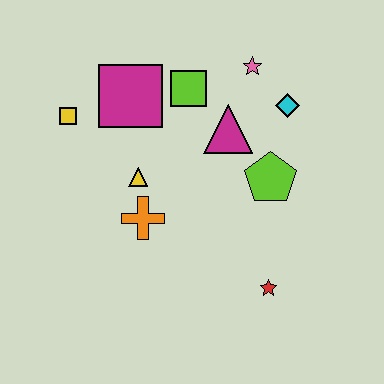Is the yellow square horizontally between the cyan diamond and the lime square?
No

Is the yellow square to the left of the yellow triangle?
Yes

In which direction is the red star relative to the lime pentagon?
The red star is below the lime pentagon.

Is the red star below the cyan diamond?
Yes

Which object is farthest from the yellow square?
The red star is farthest from the yellow square.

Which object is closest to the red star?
The lime pentagon is closest to the red star.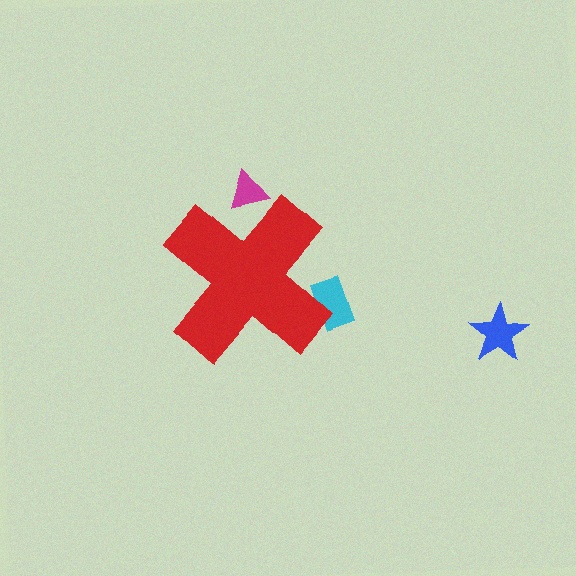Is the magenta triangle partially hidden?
Yes, the magenta triangle is partially hidden behind the red cross.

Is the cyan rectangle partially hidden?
Yes, the cyan rectangle is partially hidden behind the red cross.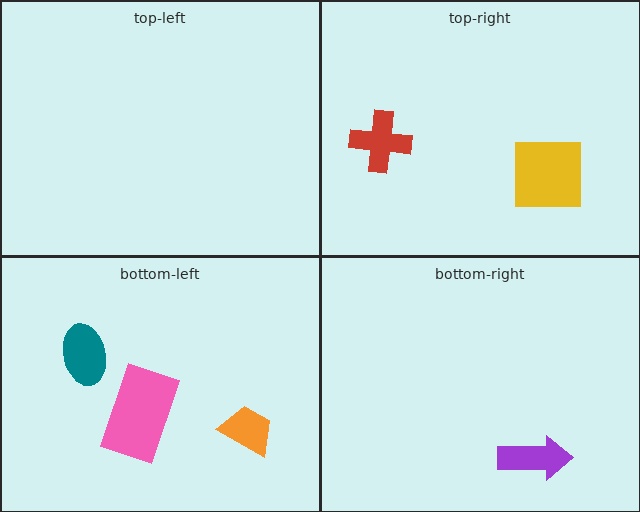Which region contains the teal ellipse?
The bottom-left region.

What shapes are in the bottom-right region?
The purple arrow.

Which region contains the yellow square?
The top-right region.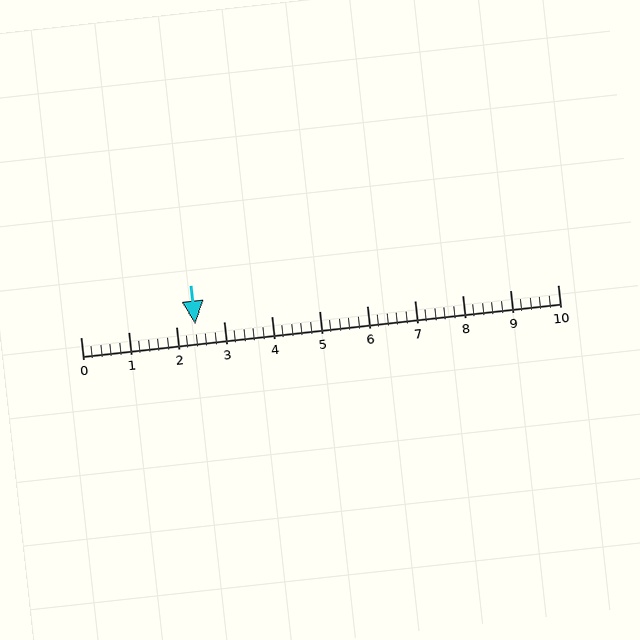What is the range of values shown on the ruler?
The ruler shows values from 0 to 10.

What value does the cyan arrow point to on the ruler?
The cyan arrow points to approximately 2.4.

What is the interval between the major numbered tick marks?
The major tick marks are spaced 1 units apart.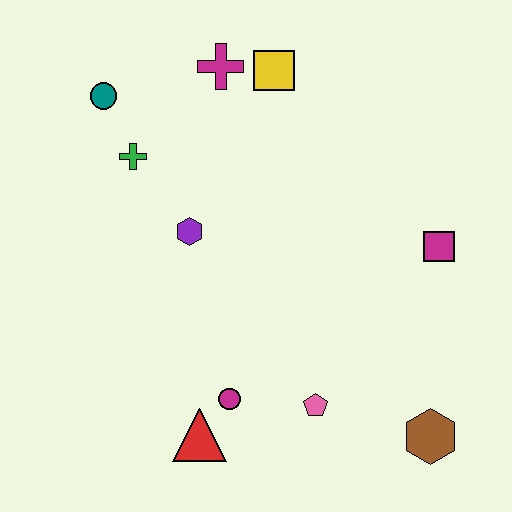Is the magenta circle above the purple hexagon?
No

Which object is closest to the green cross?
The teal circle is closest to the green cross.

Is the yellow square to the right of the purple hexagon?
Yes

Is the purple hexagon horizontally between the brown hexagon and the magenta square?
No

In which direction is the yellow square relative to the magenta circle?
The yellow square is above the magenta circle.